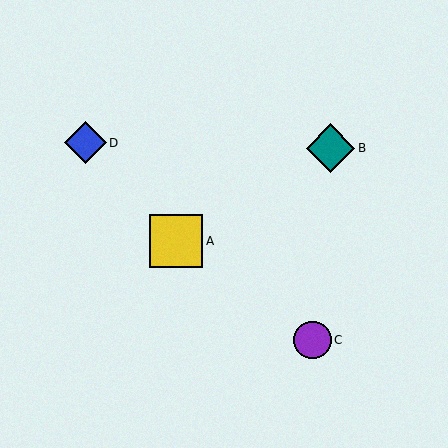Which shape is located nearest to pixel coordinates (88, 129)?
The blue diamond (labeled D) at (85, 143) is nearest to that location.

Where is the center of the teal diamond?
The center of the teal diamond is at (330, 148).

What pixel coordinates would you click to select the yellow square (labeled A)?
Click at (176, 241) to select the yellow square A.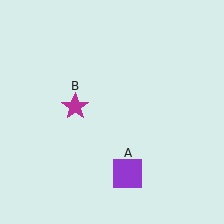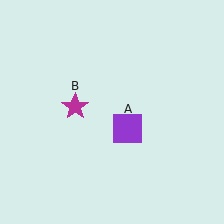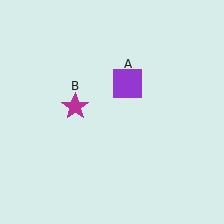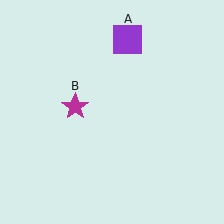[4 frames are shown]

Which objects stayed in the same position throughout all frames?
Magenta star (object B) remained stationary.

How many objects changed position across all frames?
1 object changed position: purple square (object A).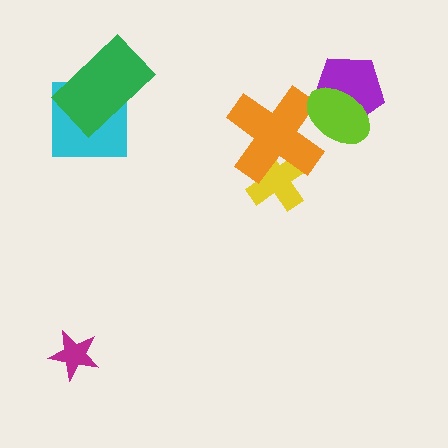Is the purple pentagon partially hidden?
Yes, it is partially covered by another shape.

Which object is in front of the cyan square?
The green rectangle is in front of the cyan square.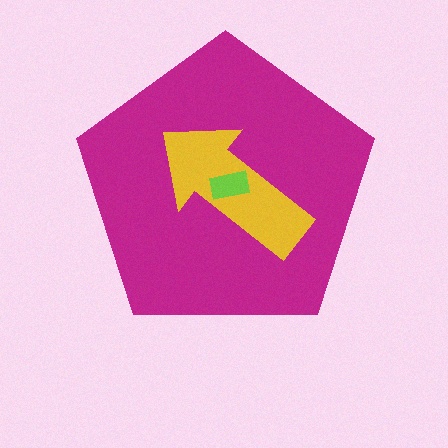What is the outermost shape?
The magenta pentagon.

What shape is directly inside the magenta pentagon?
The yellow arrow.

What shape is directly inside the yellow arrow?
The lime rectangle.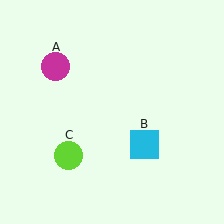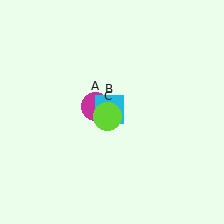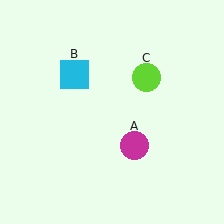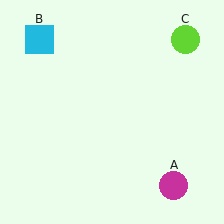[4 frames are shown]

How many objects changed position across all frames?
3 objects changed position: magenta circle (object A), cyan square (object B), lime circle (object C).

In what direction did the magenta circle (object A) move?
The magenta circle (object A) moved down and to the right.